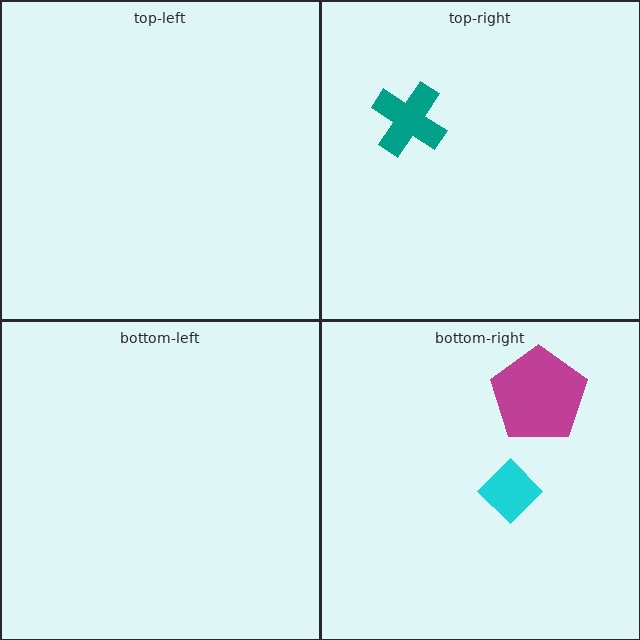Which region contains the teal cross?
The top-right region.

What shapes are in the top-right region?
The teal cross.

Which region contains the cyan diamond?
The bottom-right region.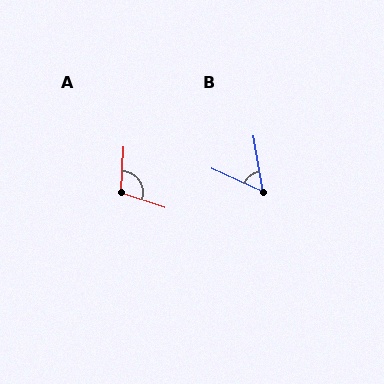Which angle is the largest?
A, at approximately 106 degrees.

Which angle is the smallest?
B, at approximately 56 degrees.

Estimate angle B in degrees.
Approximately 56 degrees.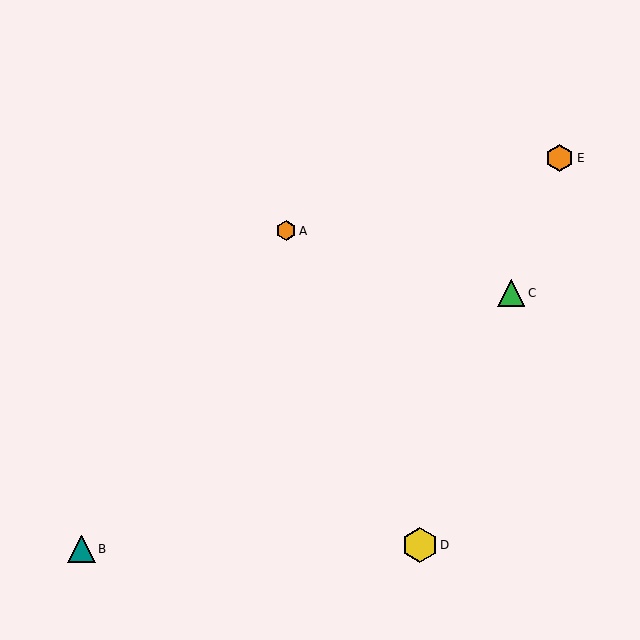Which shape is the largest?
The yellow hexagon (labeled D) is the largest.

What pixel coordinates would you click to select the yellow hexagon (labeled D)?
Click at (420, 545) to select the yellow hexagon D.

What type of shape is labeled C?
Shape C is a green triangle.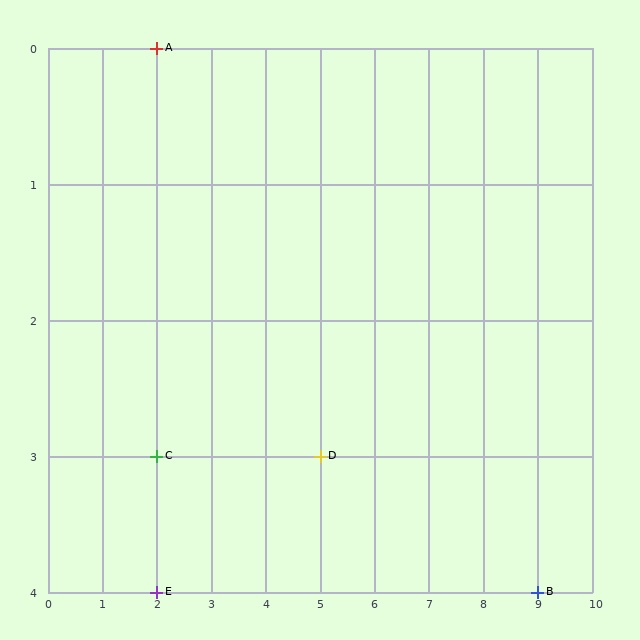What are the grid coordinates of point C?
Point C is at grid coordinates (2, 3).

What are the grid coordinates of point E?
Point E is at grid coordinates (2, 4).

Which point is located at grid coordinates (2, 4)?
Point E is at (2, 4).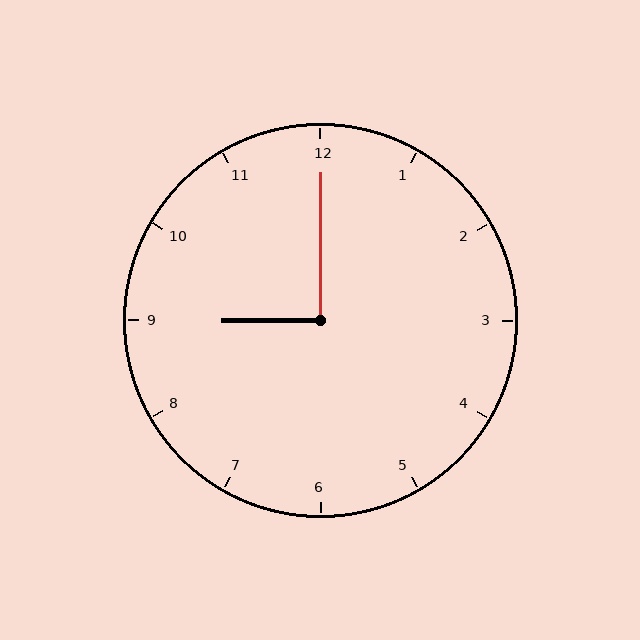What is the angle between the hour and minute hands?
Approximately 90 degrees.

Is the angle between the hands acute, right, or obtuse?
It is right.